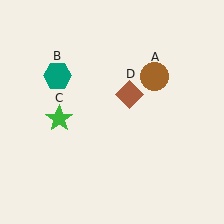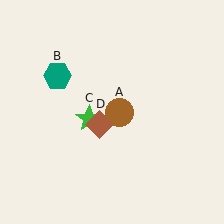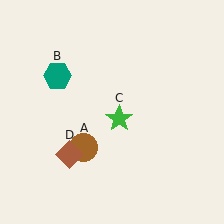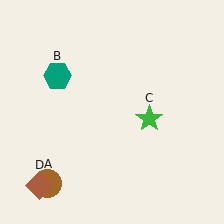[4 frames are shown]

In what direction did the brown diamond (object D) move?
The brown diamond (object D) moved down and to the left.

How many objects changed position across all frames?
3 objects changed position: brown circle (object A), green star (object C), brown diamond (object D).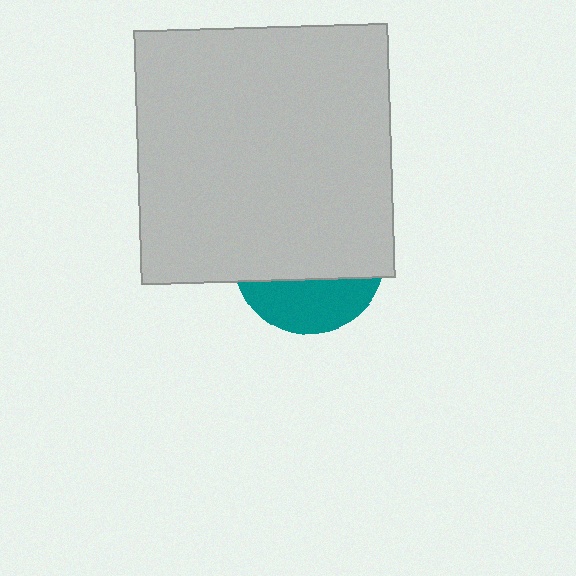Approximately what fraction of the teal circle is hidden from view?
Roughly 68% of the teal circle is hidden behind the light gray square.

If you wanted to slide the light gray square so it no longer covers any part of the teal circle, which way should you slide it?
Slide it up — that is the most direct way to separate the two shapes.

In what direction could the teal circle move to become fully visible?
The teal circle could move down. That would shift it out from behind the light gray square entirely.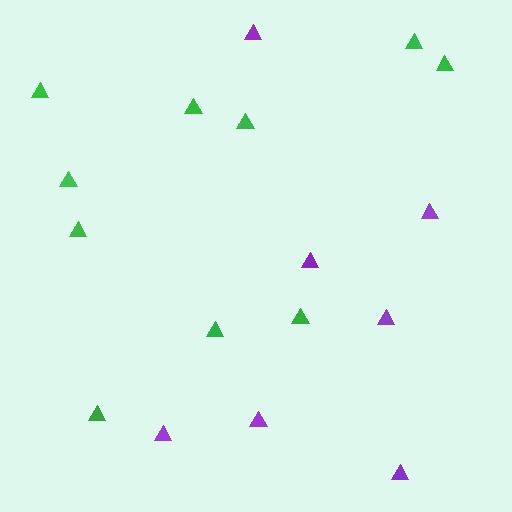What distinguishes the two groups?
There are 2 groups: one group of green triangles (10) and one group of purple triangles (7).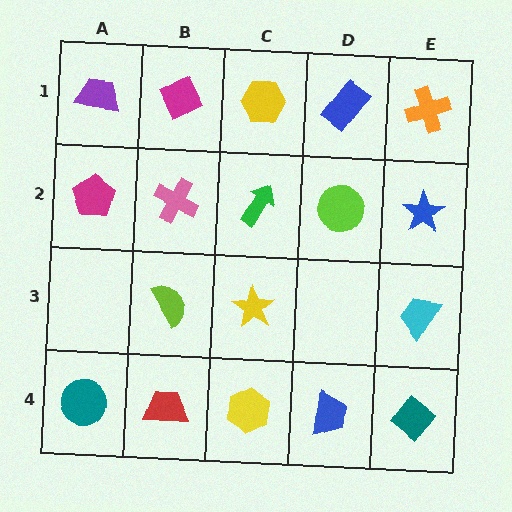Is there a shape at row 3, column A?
No, that cell is empty.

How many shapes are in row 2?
5 shapes.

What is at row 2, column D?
A lime circle.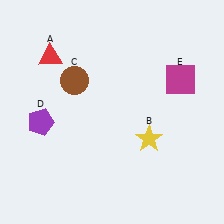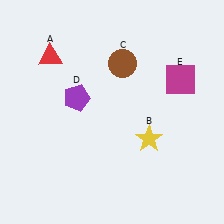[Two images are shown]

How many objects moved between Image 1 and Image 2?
2 objects moved between the two images.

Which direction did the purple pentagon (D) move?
The purple pentagon (D) moved right.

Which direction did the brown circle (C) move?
The brown circle (C) moved right.